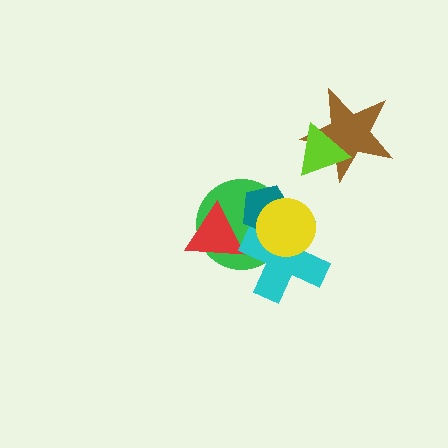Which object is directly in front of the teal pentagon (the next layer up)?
The cyan cross is directly in front of the teal pentagon.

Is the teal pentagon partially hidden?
Yes, it is partially covered by another shape.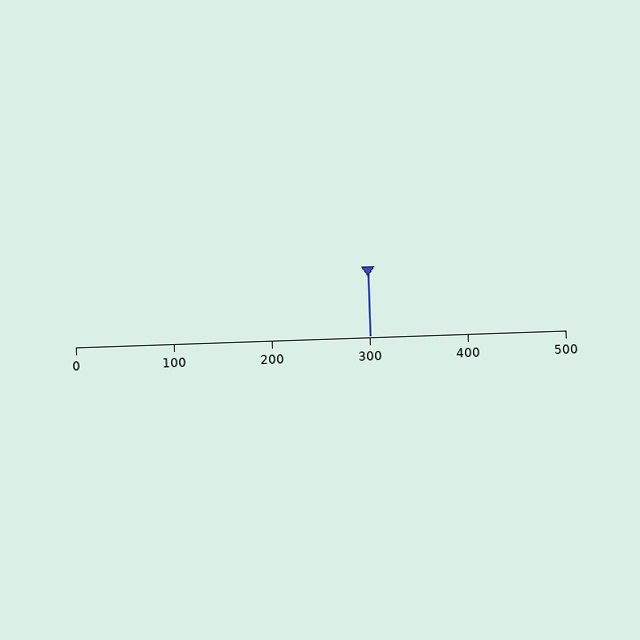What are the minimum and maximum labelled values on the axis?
The axis runs from 0 to 500.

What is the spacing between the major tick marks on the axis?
The major ticks are spaced 100 apart.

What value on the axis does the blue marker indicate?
The marker indicates approximately 300.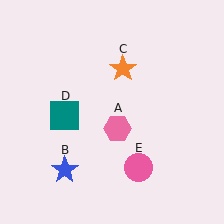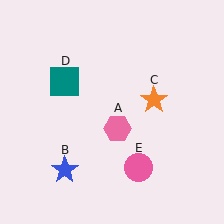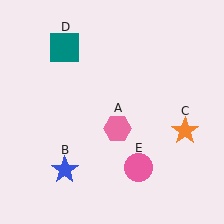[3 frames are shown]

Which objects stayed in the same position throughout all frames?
Pink hexagon (object A) and blue star (object B) and pink circle (object E) remained stationary.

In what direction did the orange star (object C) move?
The orange star (object C) moved down and to the right.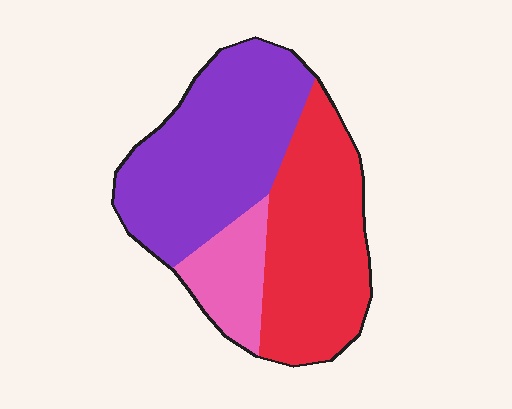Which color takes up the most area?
Purple, at roughly 45%.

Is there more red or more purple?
Purple.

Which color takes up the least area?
Pink, at roughly 15%.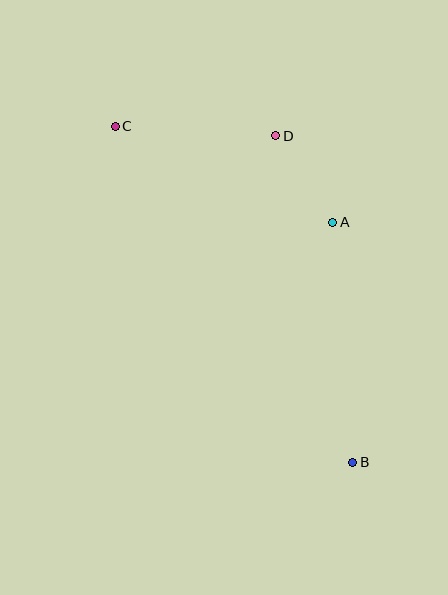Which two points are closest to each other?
Points A and D are closest to each other.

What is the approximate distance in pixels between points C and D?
The distance between C and D is approximately 161 pixels.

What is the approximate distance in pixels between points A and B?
The distance between A and B is approximately 241 pixels.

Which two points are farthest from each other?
Points B and C are farthest from each other.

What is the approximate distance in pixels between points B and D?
The distance between B and D is approximately 336 pixels.